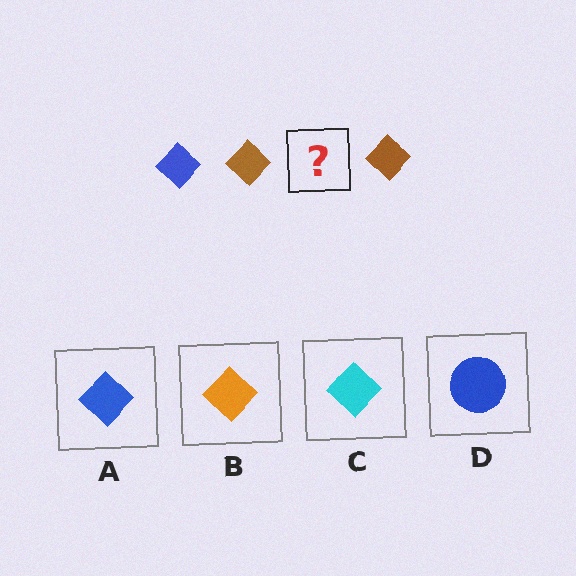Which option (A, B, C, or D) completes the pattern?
A.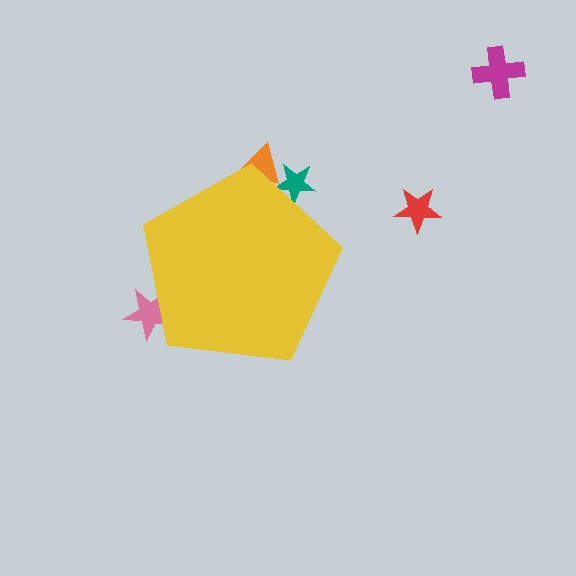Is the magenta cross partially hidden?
No, the magenta cross is fully visible.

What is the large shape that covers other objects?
A yellow pentagon.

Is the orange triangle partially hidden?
Yes, the orange triangle is partially hidden behind the yellow pentagon.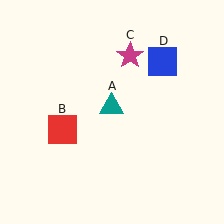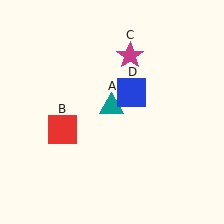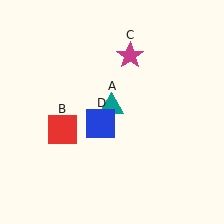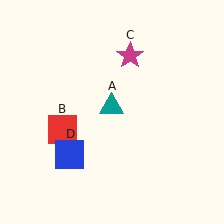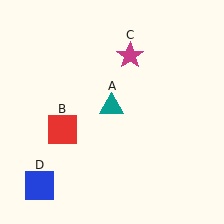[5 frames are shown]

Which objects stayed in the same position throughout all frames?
Teal triangle (object A) and red square (object B) and magenta star (object C) remained stationary.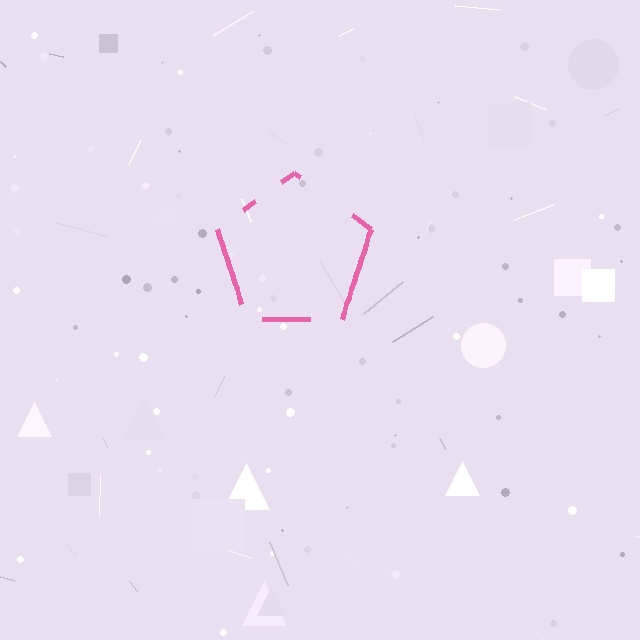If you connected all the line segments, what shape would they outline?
They would outline a pentagon.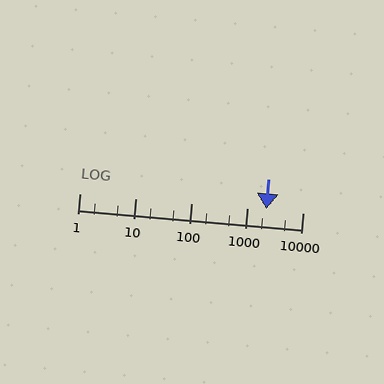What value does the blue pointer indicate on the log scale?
The pointer indicates approximately 2200.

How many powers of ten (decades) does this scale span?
The scale spans 4 decades, from 1 to 10000.